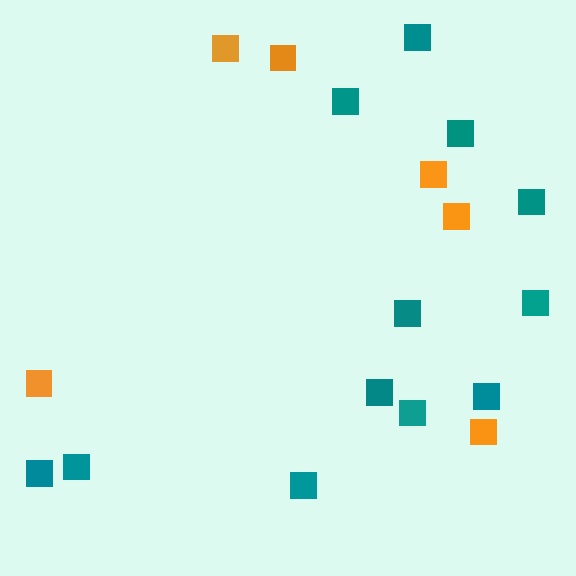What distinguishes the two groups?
There are 2 groups: one group of orange squares (6) and one group of teal squares (12).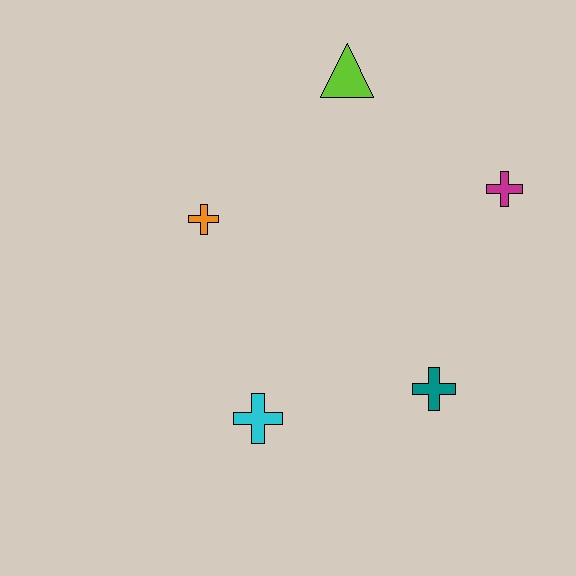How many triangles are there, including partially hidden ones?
There is 1 triangle.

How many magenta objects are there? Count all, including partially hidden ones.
There is 1 magenta object.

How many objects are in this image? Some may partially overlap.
There are 5 objects.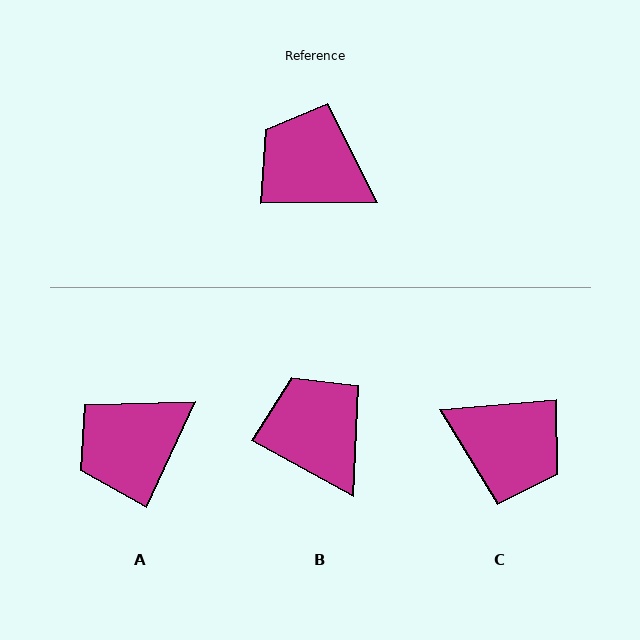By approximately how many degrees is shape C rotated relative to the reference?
Approximately 176 degrees clockwise.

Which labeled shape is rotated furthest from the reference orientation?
C, about 176 degrees away.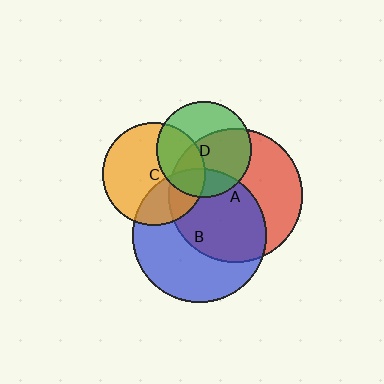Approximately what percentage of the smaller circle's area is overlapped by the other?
Approximately 50%.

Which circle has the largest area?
Circle A (red).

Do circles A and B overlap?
Yes.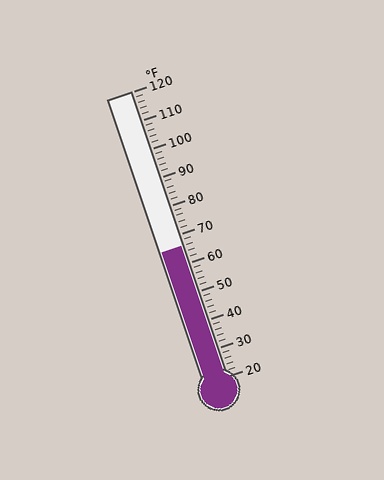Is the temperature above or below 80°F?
The temperature is below 80°F.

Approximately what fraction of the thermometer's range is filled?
The thermometer is filled to approximately 45% of its range.